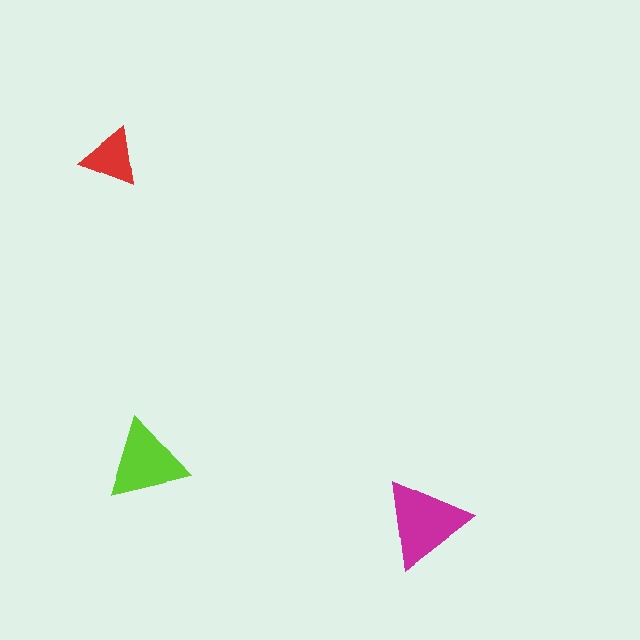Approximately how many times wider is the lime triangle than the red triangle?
About 1.5 times wider.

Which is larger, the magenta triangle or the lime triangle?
The magenta one.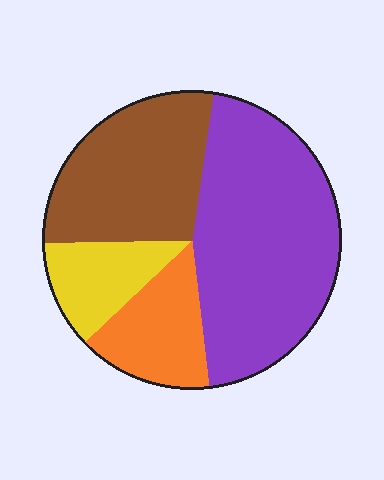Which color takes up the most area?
Purple, at roughly 45%.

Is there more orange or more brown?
Brown.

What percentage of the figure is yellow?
Yellow takes up less than a sixth of the figure.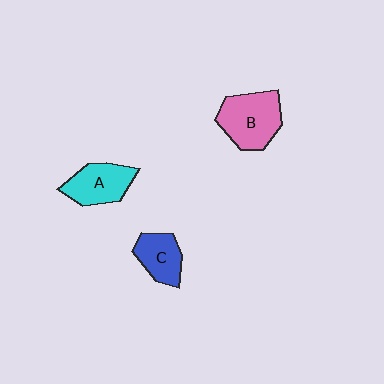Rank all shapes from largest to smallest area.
From largest to smallest: B (pink), A (cyan), C (blue).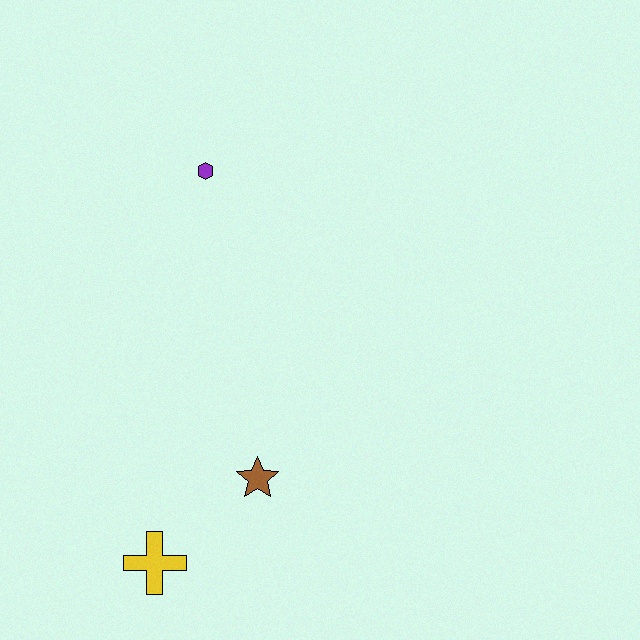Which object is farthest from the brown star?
The purple hexagon is farthest from the brown star.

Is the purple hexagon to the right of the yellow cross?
Yes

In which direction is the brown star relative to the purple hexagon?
The brown star is below the purple hexagon.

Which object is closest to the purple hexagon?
The brown star is closest to the purple hexagon.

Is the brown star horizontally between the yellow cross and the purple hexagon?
No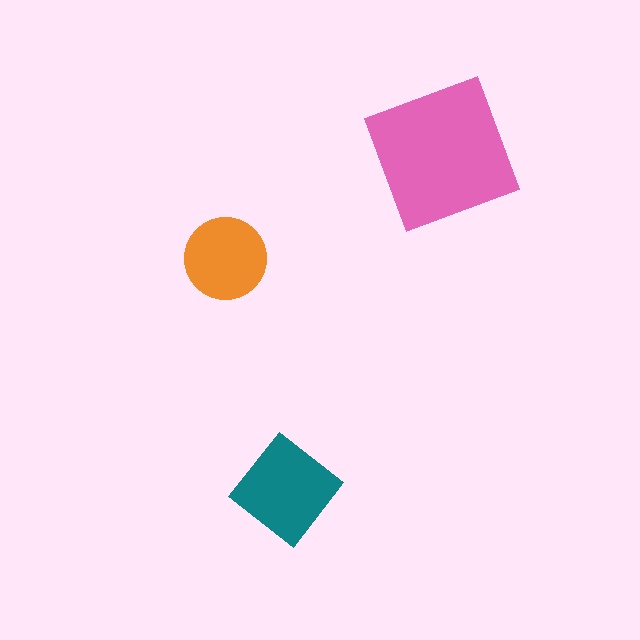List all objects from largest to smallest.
The pink square, the teal diamond, the orange circle.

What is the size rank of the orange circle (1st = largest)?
3rd.